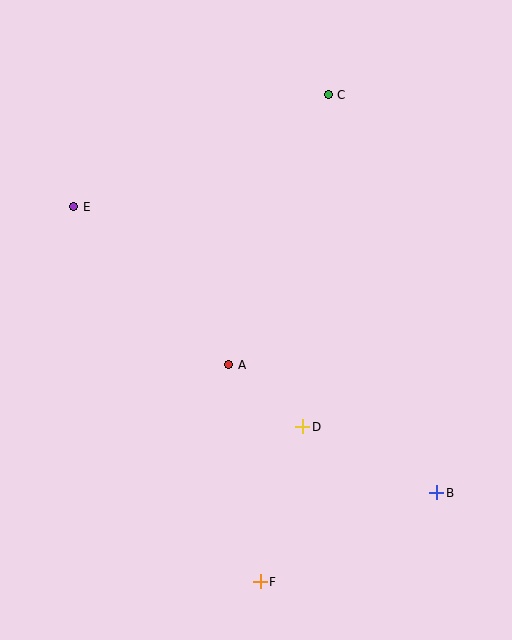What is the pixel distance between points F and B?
The distance between F and B is 197 pixels.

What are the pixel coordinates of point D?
Point D is at (303, 427).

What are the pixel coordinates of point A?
Point A is at (229, 365).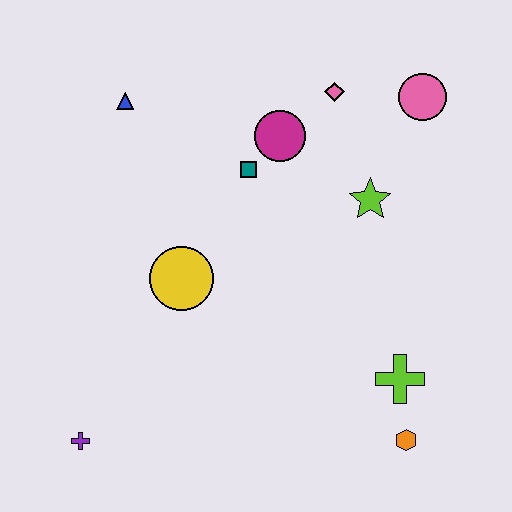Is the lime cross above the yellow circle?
No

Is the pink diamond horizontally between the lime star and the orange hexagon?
No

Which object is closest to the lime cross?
The orange hexagon is closest to the lime cross.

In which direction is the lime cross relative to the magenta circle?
The lime cross is below the magenta circle.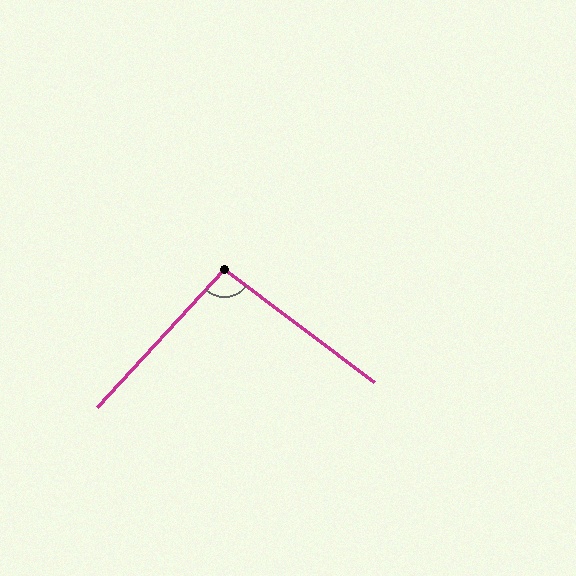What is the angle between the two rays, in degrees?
Approximately 95 degrees.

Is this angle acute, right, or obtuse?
It is obtuse.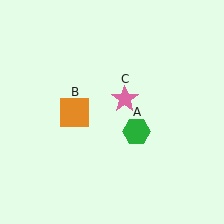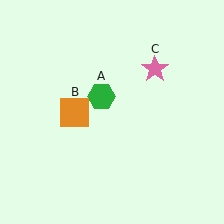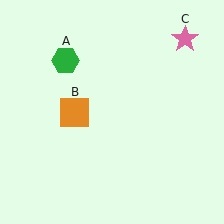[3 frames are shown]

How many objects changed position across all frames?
2 objects changed position: green hexagon (object A), pink star (object C).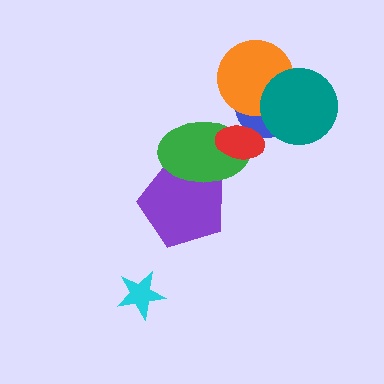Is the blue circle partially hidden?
Yes, it is partially covered by another shape.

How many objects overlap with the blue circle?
3 objects overlap with the blue circle.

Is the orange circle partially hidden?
Yes, it is partially covered by another shape.